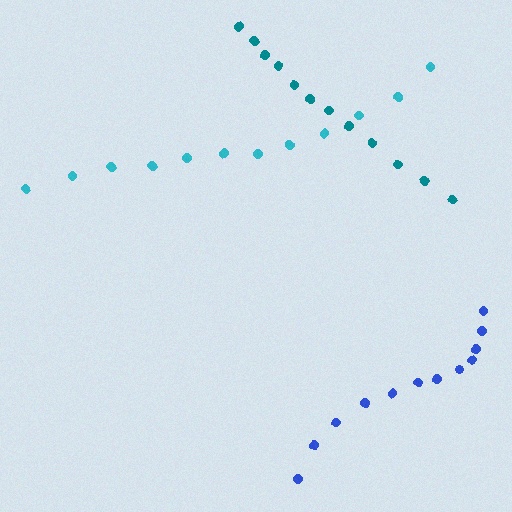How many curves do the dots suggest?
There are 3 distinct paths.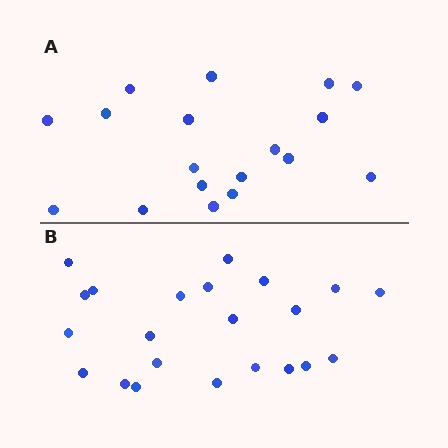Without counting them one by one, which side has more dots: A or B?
Region B (the bottom region) has more dots.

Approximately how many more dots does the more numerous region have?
Region B has about 4 more dots than region A.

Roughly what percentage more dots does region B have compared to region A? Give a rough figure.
About 20% more.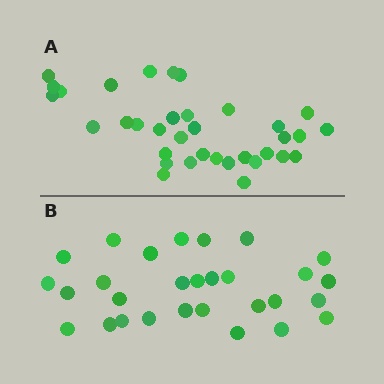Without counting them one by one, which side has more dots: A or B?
Region A (the top region) has more dots.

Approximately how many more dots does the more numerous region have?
Region A has about 6 more dots than region B.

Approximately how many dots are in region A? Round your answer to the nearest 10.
About 40 dots. (The exact count is 35, which rounds to 40.)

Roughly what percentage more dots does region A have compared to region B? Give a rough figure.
About 20% more.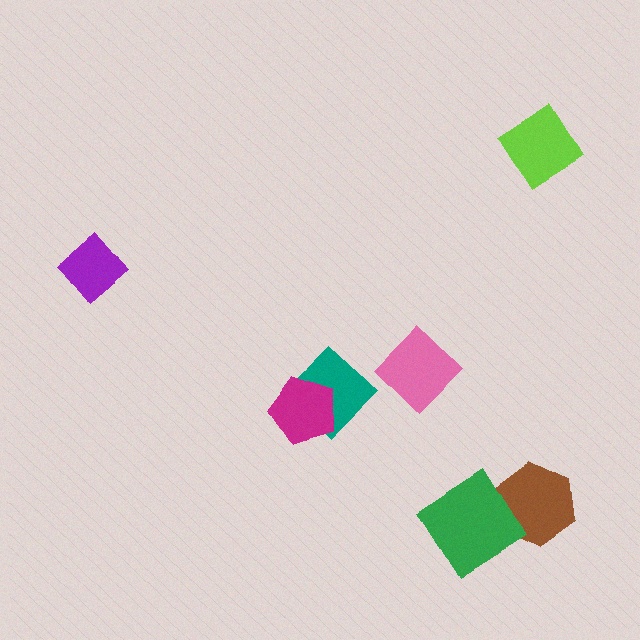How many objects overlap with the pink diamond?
0 objects overlap with the pink diamond.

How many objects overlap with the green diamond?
1 object overlaps with the green diamond.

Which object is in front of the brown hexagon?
The green diamond is in front of the brown hexagon.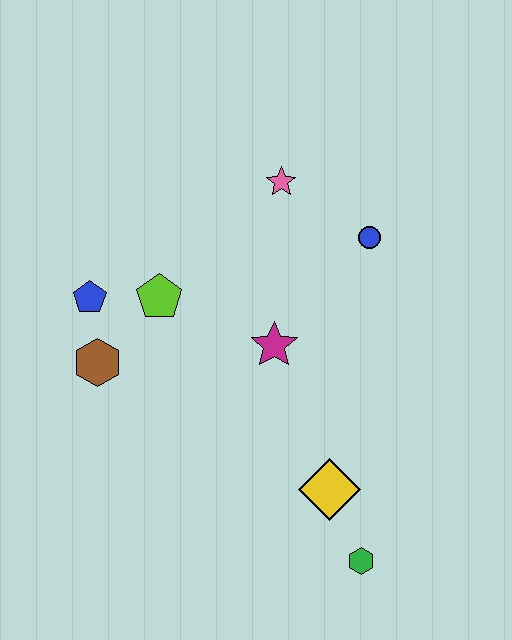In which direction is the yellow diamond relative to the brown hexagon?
The yellow diamond is to the right of the brown hexagon.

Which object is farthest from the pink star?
The green hexagon is farthest from the pink star.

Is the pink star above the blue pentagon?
Yes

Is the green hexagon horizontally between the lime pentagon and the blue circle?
Yes